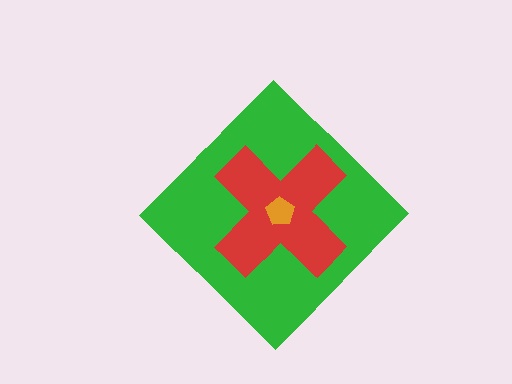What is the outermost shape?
The green diamond.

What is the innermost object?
The orange pentagon.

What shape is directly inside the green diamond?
The red cross.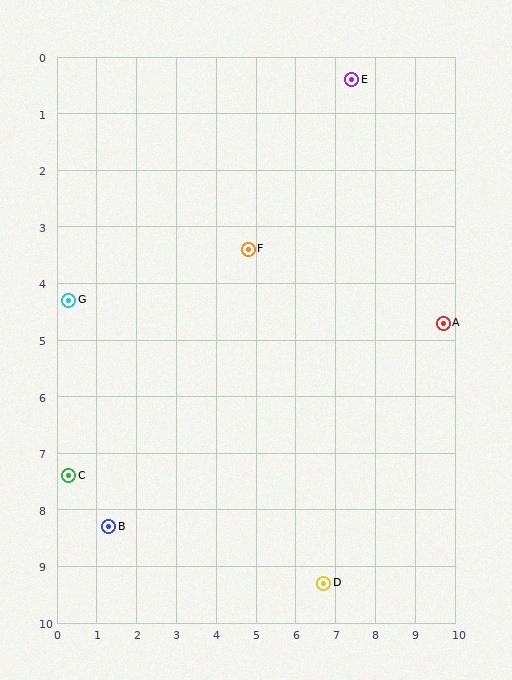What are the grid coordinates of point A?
Point A is at approximately (9.7, 4.7).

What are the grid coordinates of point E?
Point E is at approximately (7.4, 0.4).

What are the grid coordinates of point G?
Point G is at approximately (0.3, 4.3).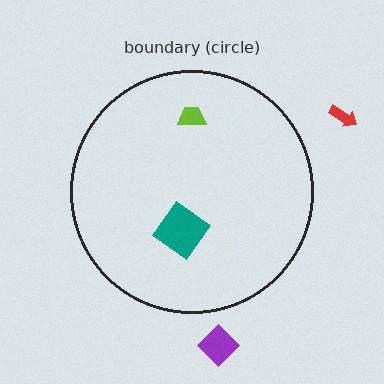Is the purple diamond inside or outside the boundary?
Outside.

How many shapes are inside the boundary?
2 inside, 2 outside.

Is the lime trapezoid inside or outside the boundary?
Inside.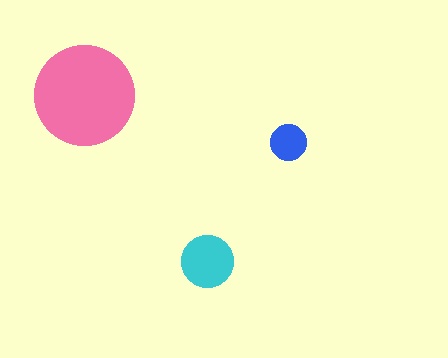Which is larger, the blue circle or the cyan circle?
The cyan one.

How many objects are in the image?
There are 3 objects in the image.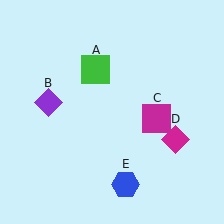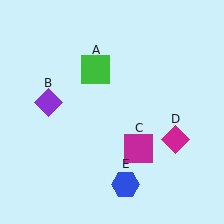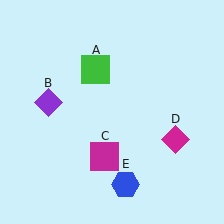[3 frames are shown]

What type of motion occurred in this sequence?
The magenta square (object C) rotated clockwise around the center of the scene.